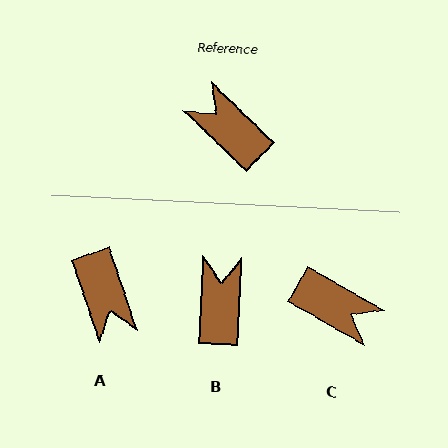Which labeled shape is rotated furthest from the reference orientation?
C, about 166 degrees away.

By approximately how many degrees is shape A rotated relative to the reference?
Approximately 153 degrees counter-clockwise.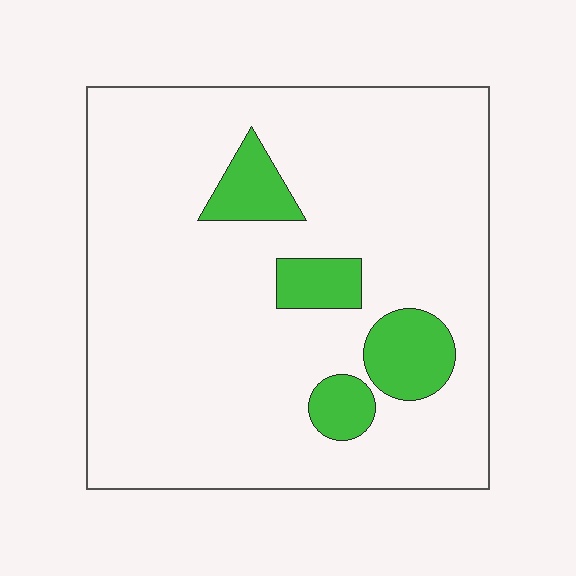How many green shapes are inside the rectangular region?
4.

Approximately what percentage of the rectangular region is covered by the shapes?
Approximately 10%.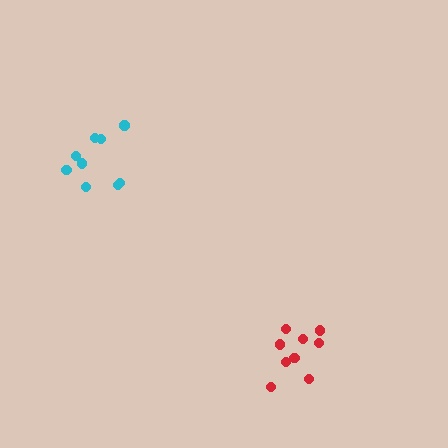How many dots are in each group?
Group 1: 9 dots, Group 2: 9 dots (18 total).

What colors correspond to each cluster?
The clusters are colored: cyan, red.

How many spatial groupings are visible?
There are 2 spatial groupings.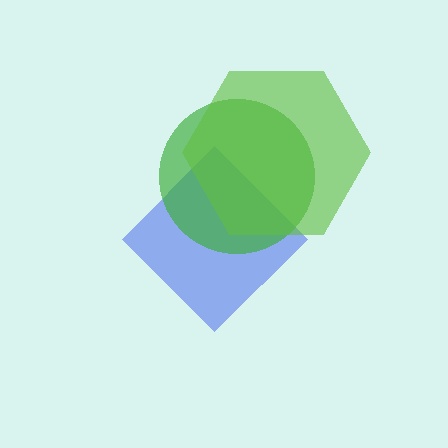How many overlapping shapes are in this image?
There are 3 overlapping shapes in the image.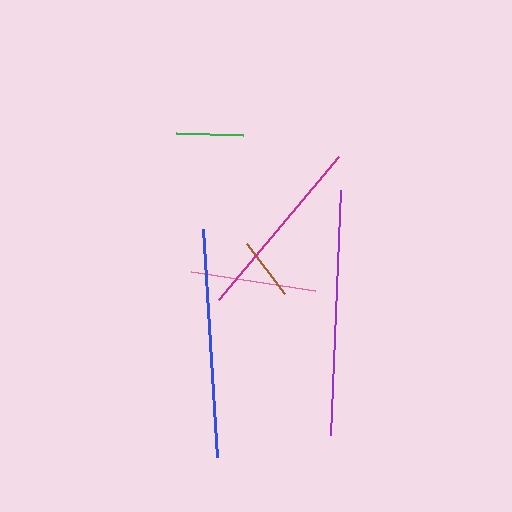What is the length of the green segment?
The green segment is approximately 67 pixels long.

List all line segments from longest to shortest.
From longest to shortest: purple, blue, magenta, pink, green, brown.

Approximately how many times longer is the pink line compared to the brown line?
The pink line is approximately 2.0 times the length of the brown line.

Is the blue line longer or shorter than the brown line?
The blue line is longer than the brown line.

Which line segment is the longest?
The purple line is the longest at approximately 245 pixels.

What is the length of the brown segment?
The brown segment is approximately 63 pixels long.